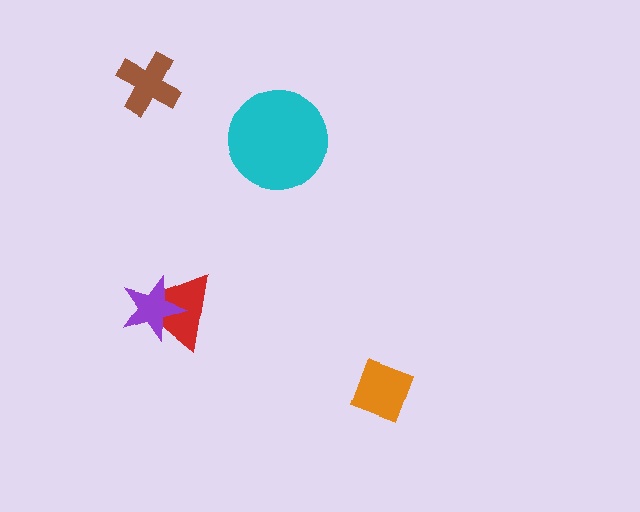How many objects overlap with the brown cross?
0 objects overlap with the brown cross.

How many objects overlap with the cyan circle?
0 objects overlap with the cyan circle.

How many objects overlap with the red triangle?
1 object overlaps with the red triangle.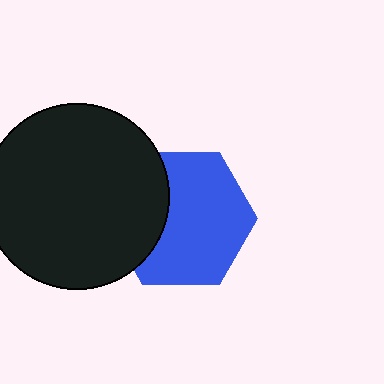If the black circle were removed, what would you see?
You would see the complete blue hexagon.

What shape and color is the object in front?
The object in front is a black circle.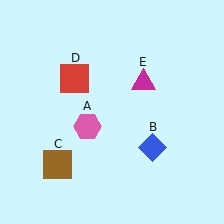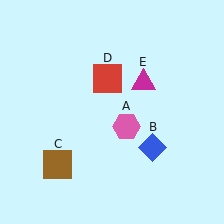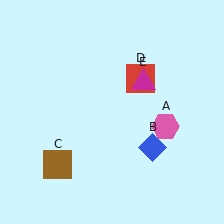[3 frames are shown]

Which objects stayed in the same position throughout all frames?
Blue diamond (object B) and brown square (object C) and magenta triangle (object E) remained stationary.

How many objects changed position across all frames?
2 objects changed position: pink hexagon (object A), red square (object D).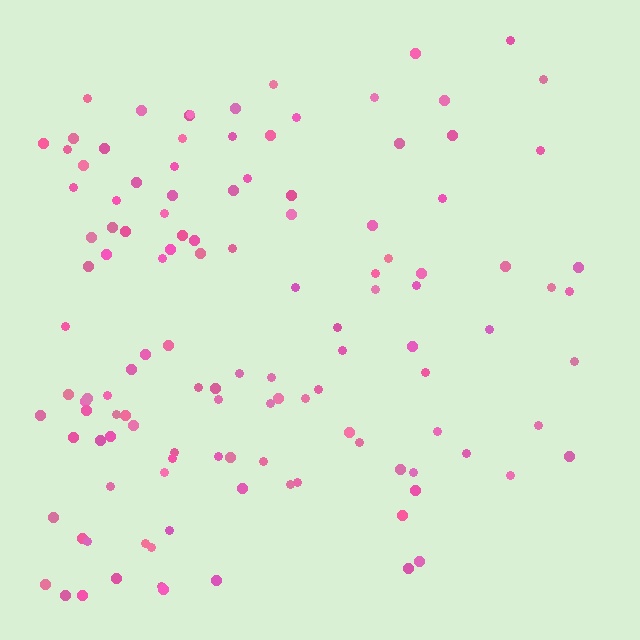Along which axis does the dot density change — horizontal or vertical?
Horizontal.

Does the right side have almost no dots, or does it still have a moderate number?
Still a moderate number, just noticeably fewer than the left.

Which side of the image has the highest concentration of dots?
The left.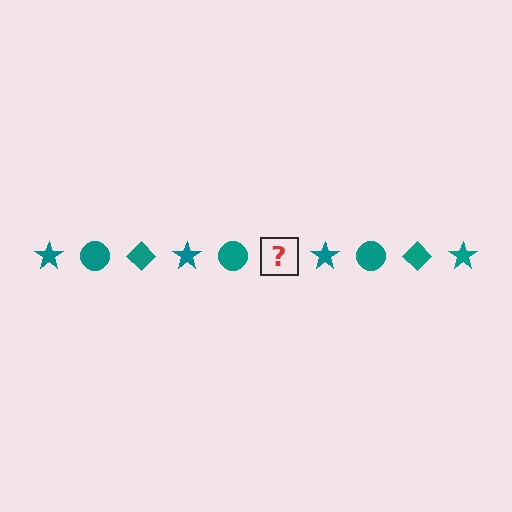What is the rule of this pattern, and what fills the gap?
The rule is that the pattern cycles through star, circle, diamond shapes in teal. The gap should be filled with a teal diamond.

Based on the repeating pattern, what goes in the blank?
The blank should be a teal diamond.